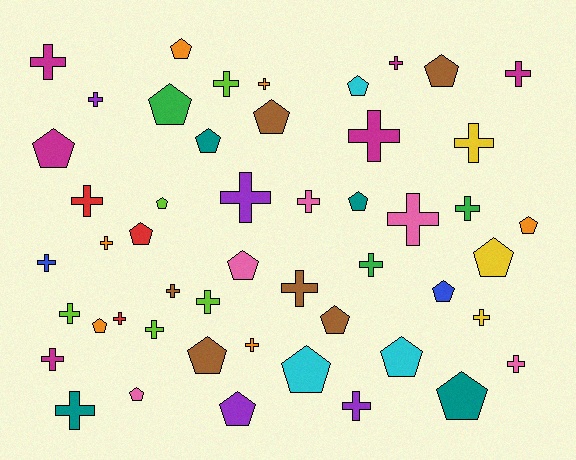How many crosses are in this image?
There are 28 crosses.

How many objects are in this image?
There are 50 objects.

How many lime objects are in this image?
There are 5 lime objects.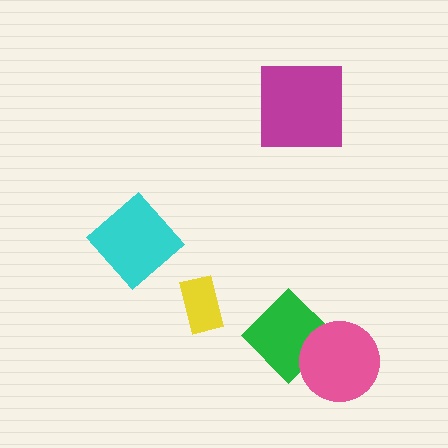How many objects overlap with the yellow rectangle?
0 objects overlap with the yellow rectangle.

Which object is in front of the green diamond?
The pink circle is in front of the green diamond.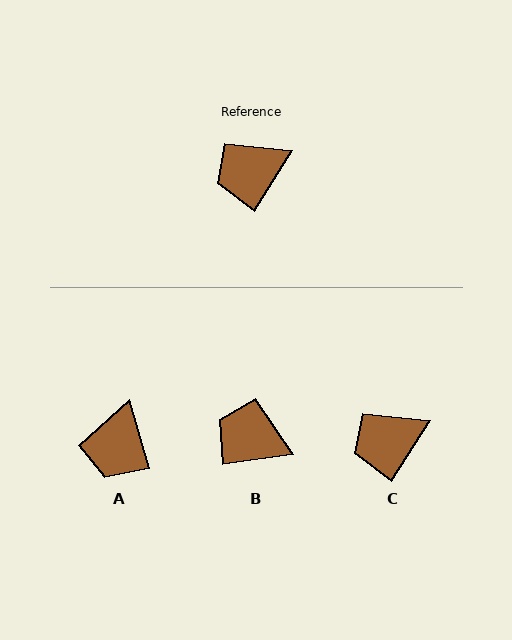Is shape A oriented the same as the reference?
No, it is off by about 48 degrees.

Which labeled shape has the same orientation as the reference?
C.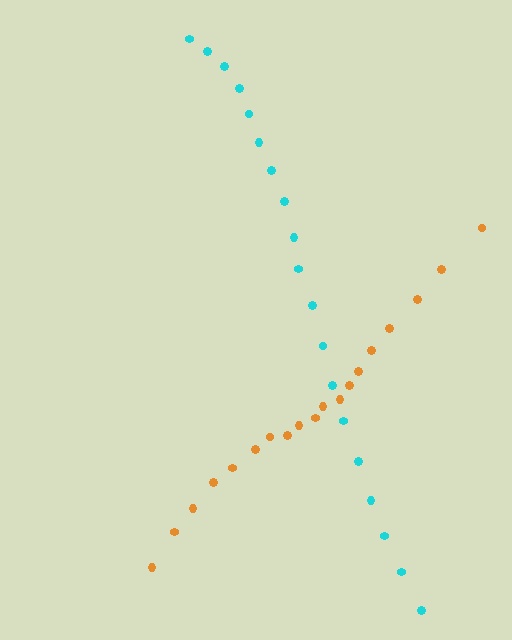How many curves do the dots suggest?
There are 2 distinct paths.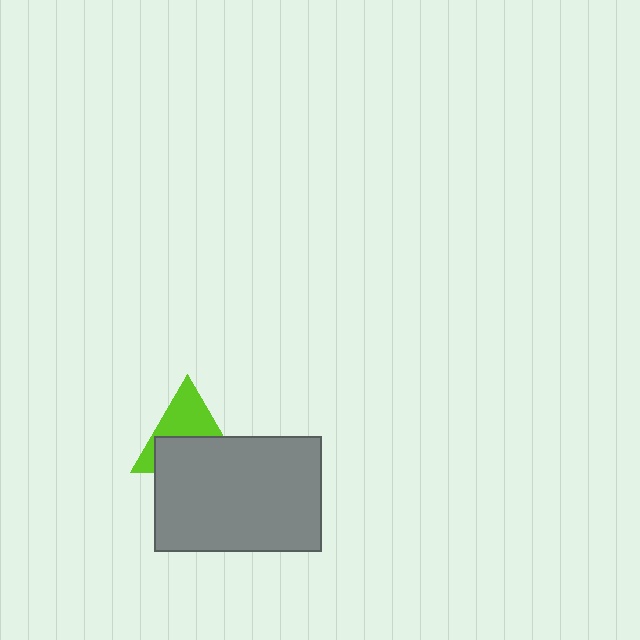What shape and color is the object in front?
The object in front is a gray rectangle.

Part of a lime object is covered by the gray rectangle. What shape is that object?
It is a triangle.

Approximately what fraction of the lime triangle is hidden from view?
Roughly 53% of the lime triangle is hidden behind the gray rectangle.